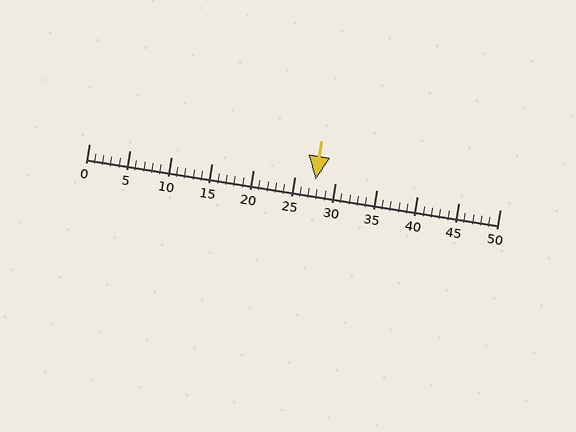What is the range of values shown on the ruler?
The ruler shows values from 0 to 50.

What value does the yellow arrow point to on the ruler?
The yellow arrow points to approximately 28.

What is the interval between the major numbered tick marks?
The major tick marks are spaced 5 units apart.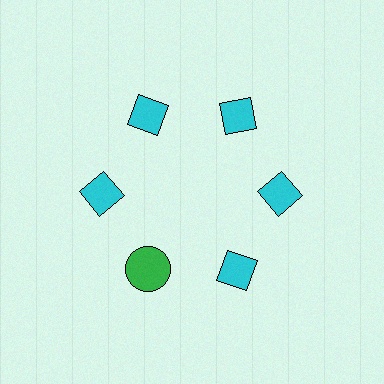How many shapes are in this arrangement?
There are 6 shapes arranged in a ring pattern.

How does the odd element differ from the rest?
It differs in both color (green instead of cyan) and shape (circle instead of diamond).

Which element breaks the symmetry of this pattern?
The green circle at roughly the 7 o'clock position breaks the symmetry. All other shapes are cyan diamonds.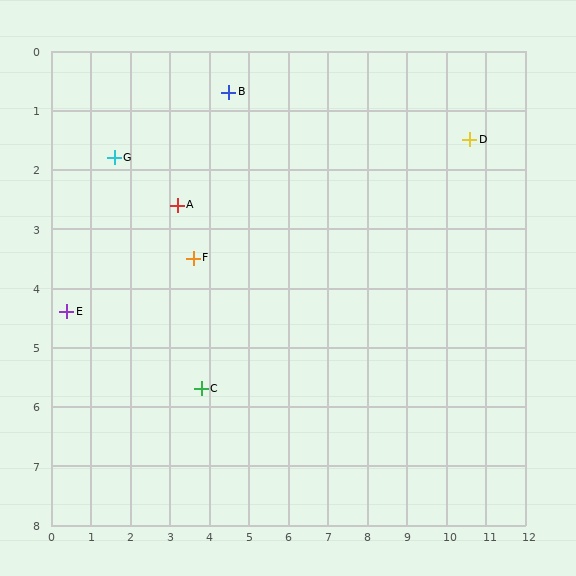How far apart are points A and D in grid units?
Points A and D are about 7.5 grid units apart.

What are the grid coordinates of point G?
Point G is at approximately (1.6, 1.8).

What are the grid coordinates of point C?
Point C is at approximately (3.8, 5.7).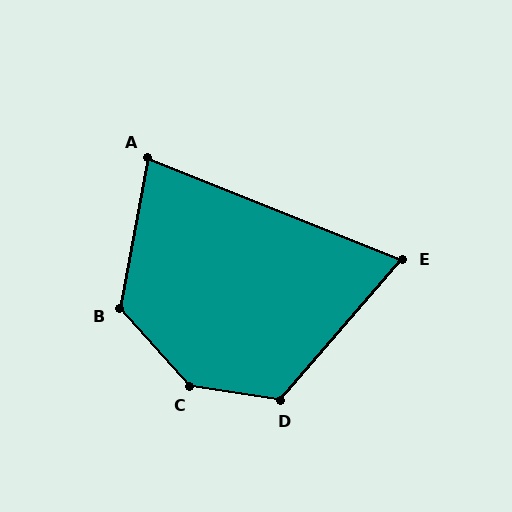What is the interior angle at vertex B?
Approximately 127 degrees (obtuse).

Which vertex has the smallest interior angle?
E, at approximately 71 degrees.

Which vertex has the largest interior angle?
C, at approximately 141 degrees.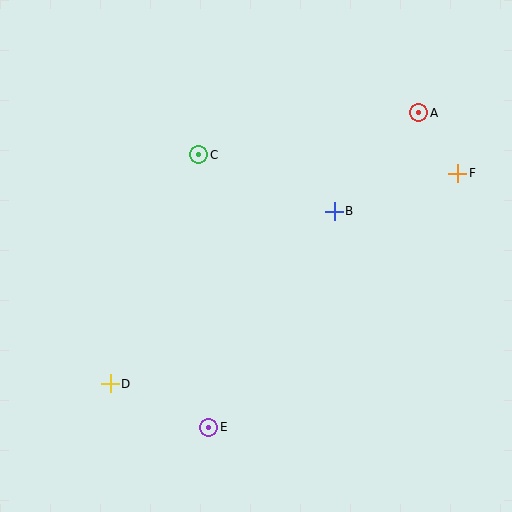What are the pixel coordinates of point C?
Point C is at (199, 155).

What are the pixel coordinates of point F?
Point F is at (458, 173).